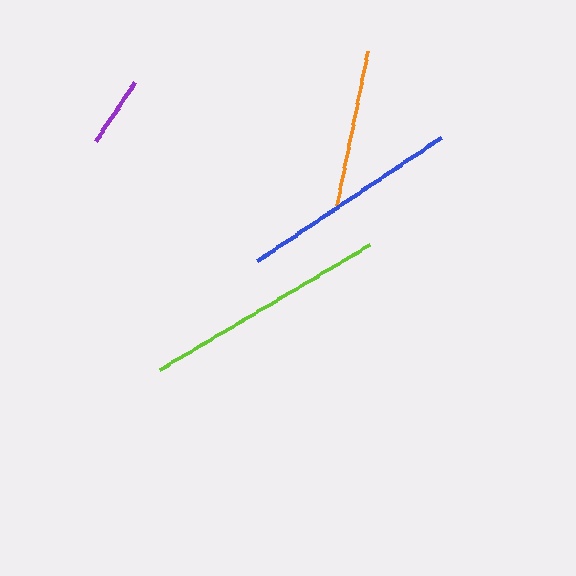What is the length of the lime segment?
The lime segment is approximately 245 pixels long.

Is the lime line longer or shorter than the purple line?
The lime line is longer than the purple line.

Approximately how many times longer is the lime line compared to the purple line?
The lime line is approximately 3.5 times the length of the purple line.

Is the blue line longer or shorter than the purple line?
The blue line is longer than the purple line.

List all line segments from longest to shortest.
From longest to shortest: lime, blue, orange, purple.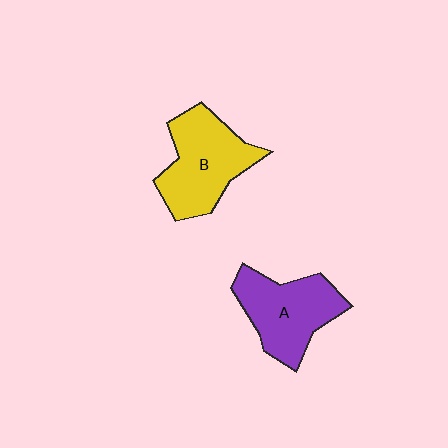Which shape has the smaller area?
Shape A (purple).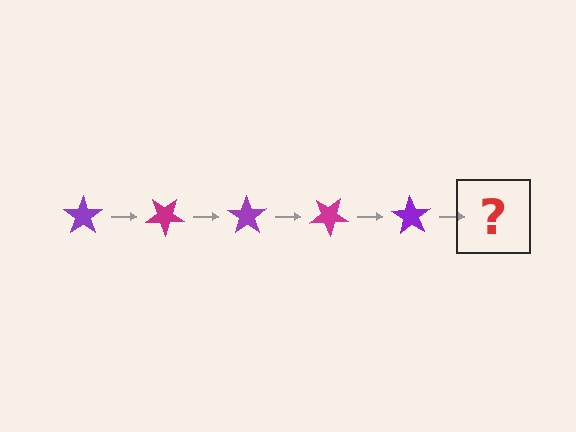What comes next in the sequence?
The next element should be a magenta star, rotated 175 degrees from the start.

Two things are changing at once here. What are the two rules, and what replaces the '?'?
The two rules are that it rotates 35 degrees each step and the color cycles through purple and magenta. The '?' should be a magenta star, rotated 175 degrees from the start.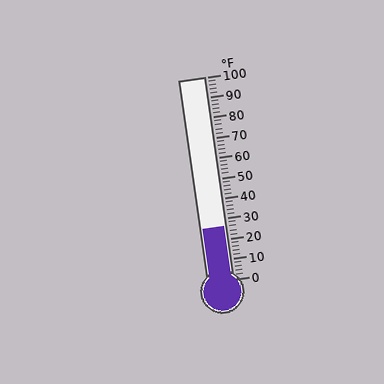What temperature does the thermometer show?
The thermometer shows approximately 26°F.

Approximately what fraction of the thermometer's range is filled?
The thermometer is filled to approximately 25% of its range.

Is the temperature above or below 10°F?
The temperature is above 10°F.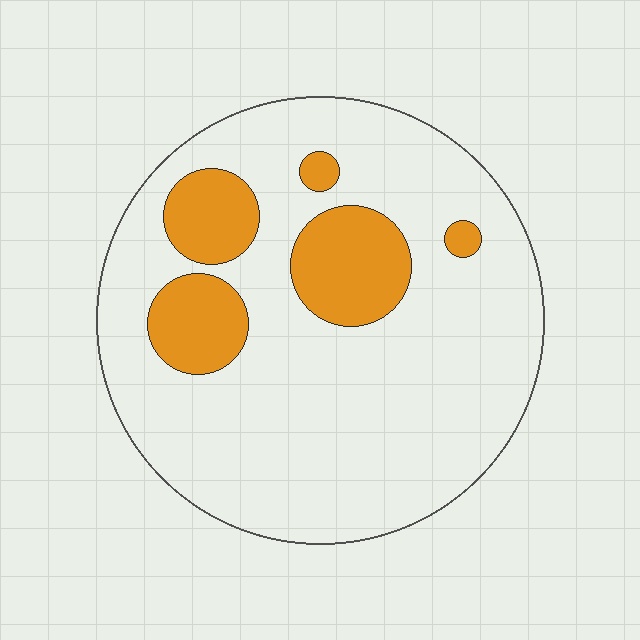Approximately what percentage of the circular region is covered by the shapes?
Approximately 20%.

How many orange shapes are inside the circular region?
5.